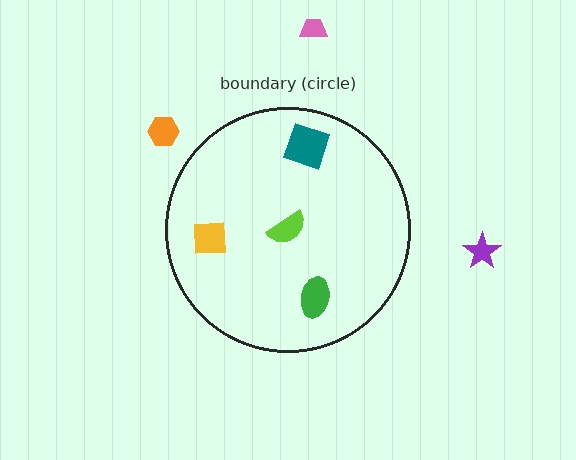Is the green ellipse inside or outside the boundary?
Inside.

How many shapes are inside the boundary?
4 inside, 3 outside.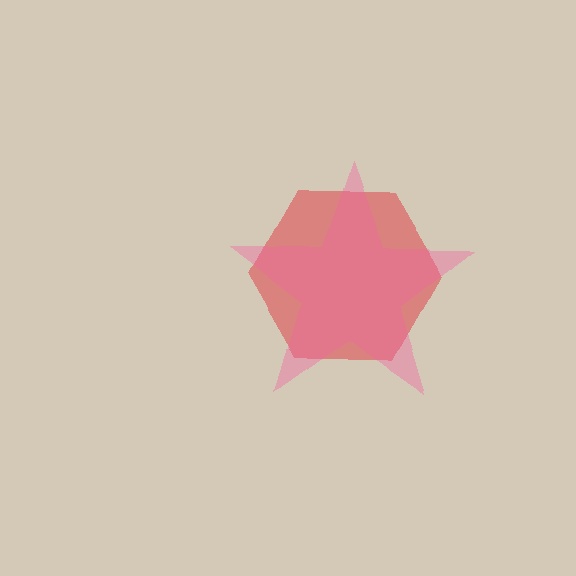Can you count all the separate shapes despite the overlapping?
Yes, there are 2 separate shapes.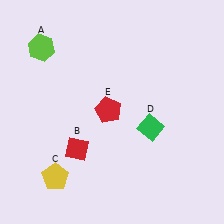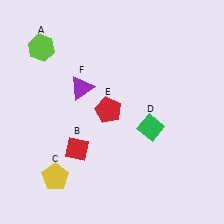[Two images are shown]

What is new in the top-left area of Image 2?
A purple triangle (F) was added in the top-left area of Image 2.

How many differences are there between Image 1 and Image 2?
There is 1 difference between the two images.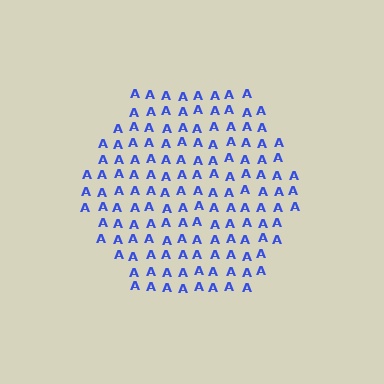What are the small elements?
The small elements are letter A's.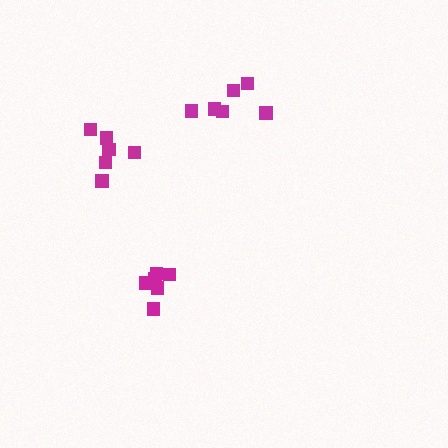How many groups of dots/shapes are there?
There are 3 groups.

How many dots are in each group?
Group 1: 6 dots, Group 2: 6 dots, Group 3: 6 dots (18 total).